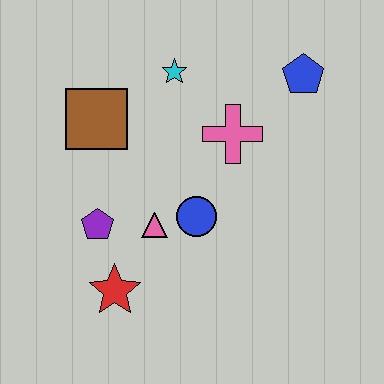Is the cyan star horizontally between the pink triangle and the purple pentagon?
No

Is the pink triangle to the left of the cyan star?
Yes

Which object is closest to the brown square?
The cyan star is closest to the brown square.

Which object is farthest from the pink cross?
The red star is farthest from the pink cross.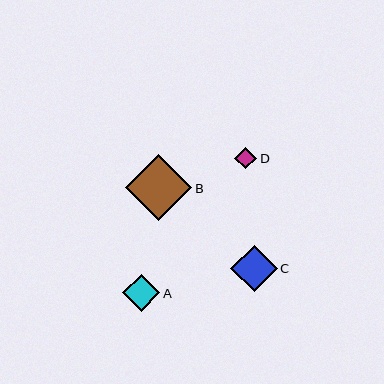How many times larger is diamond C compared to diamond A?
Diamond C is approximately 1.2 times the size of diamond A.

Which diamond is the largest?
Diamond B is the largest with a size of approximately 66 pixels.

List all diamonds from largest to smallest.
From largest to smallest: B, C, A, D.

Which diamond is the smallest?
Diamond D is the smallest with a size of approximately 22 pixels.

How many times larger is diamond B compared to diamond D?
Diamond B is approximately 3.0 times the size of diamond D.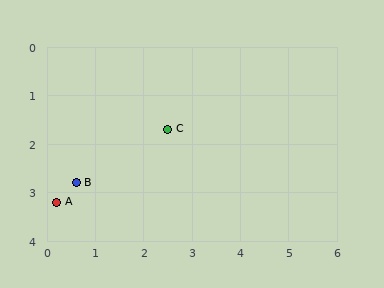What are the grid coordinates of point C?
Point C is at approximately (2.5, 1.7).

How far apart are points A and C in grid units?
Points A and C are about 2.7 grid units apart.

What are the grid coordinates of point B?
Point B is at approximately (0.6, 2.8).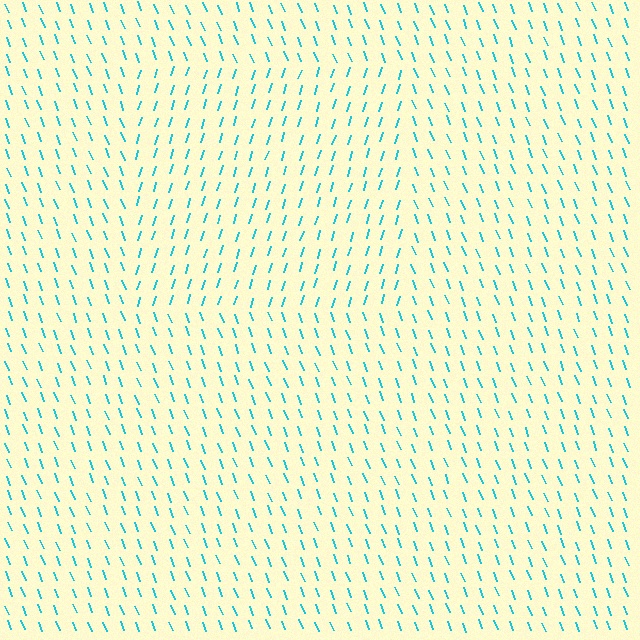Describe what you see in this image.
The image is filled with small cyan line segments. A rectangle region in the image has lines oriented differently from the surrounding lines, creating a visible texture boundary.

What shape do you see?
I see a rectangle.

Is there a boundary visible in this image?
Yes, there is a texture boundary formed by a change in line orientation.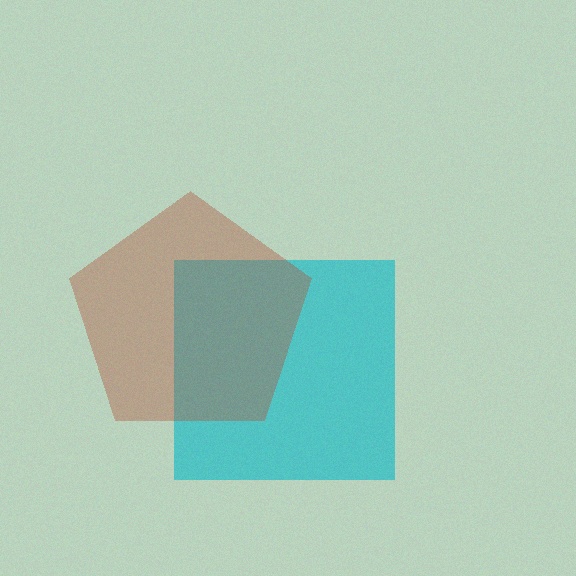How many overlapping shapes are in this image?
There are 2 overlapping shapes in the image.